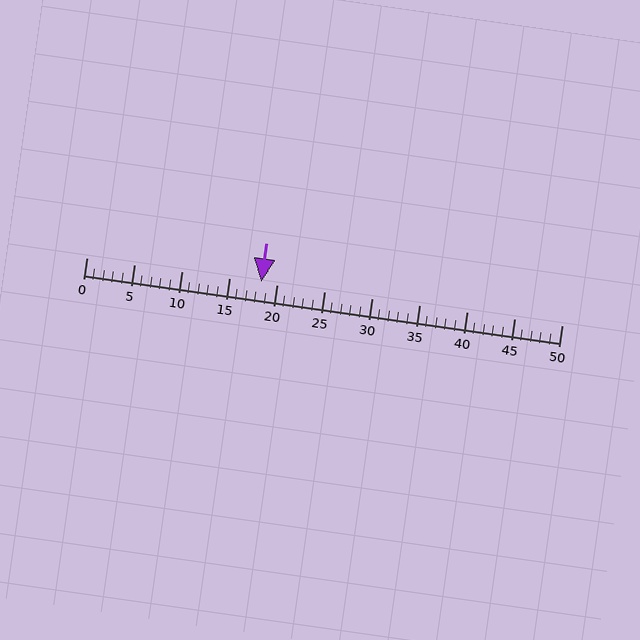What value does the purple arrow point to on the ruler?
The purple arrow points to approximately 18.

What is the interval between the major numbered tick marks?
The major tick marks are spaced 5 units apart.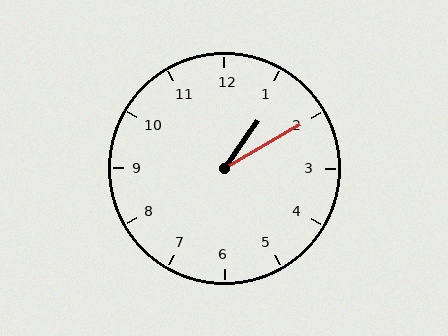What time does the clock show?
1:10.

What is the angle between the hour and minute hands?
Approximately 25 degrees.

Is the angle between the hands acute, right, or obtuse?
It is acute.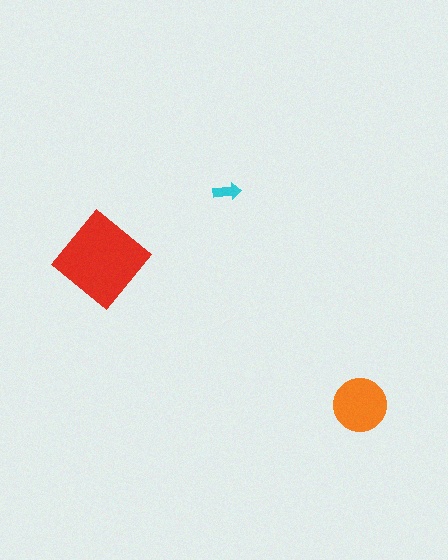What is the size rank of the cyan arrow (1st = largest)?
3rd.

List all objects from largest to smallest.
The red diamond, the orange circle, the cyan arrow.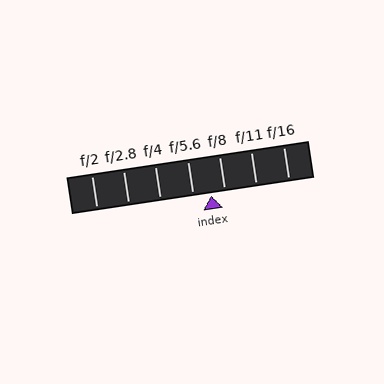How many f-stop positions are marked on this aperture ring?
There are 7 f-stop positions marked.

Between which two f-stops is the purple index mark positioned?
The index mark is between f/5.6 and f/8.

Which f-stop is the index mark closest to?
The index mark is closest to f/8.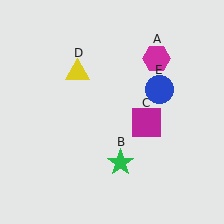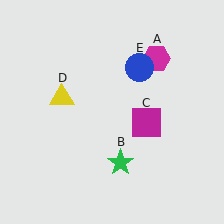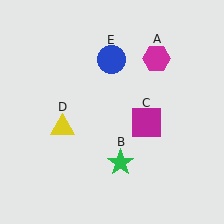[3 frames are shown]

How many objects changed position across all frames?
2 objects changed position: yellow triangle (object D), blue circle (object E).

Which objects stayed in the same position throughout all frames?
Magenta hexagon (object A) and green star (object B) and magenta square (object C) remained stationary.